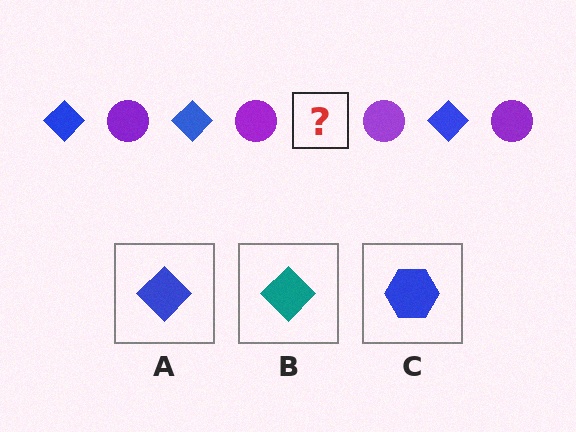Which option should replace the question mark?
Option A.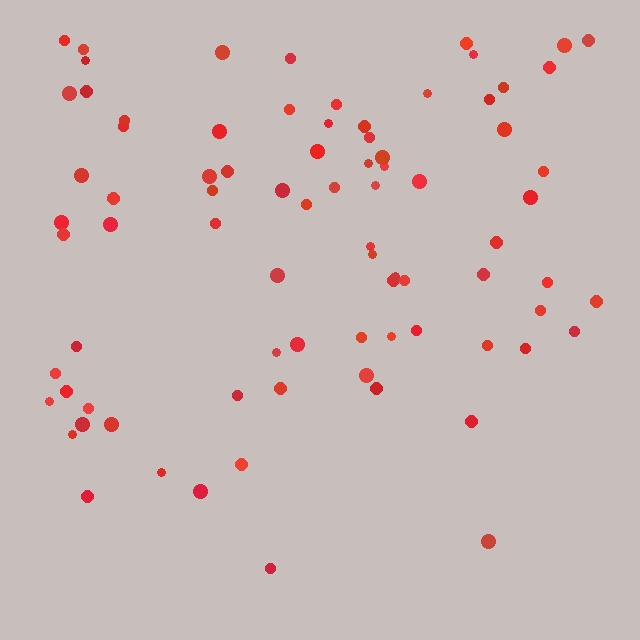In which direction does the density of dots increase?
From bottom to top, with the top side densest.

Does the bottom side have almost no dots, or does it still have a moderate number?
Still a moderate number, just noticeably fewer than the top.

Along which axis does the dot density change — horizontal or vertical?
Vertical.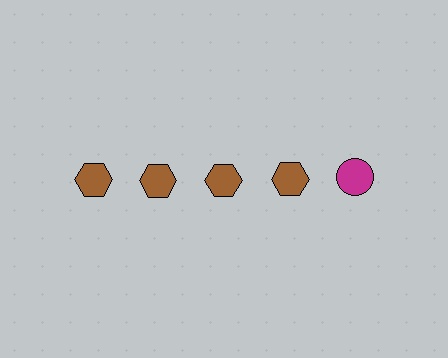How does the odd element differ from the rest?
It differs in both color (magenta instead of brown) and shape (circle instead of hexagon).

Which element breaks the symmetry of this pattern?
The magenta circle in the top row, rightmost column breaks the symmetry. All other shapes are brown hexagons.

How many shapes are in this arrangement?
There are 5 shapes arranged in a grid pattern.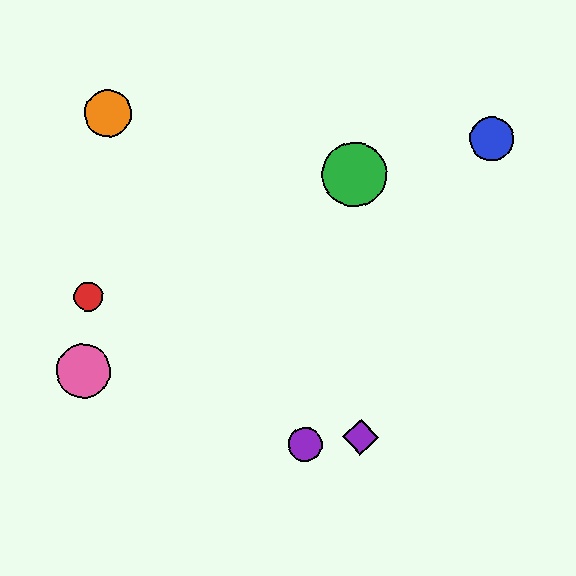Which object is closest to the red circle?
The pink circle is closest to the red circle.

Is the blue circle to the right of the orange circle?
Yes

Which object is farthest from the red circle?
The blue circle is farthest from the red circle.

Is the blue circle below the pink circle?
No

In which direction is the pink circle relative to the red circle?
The pink circle is below the red circle.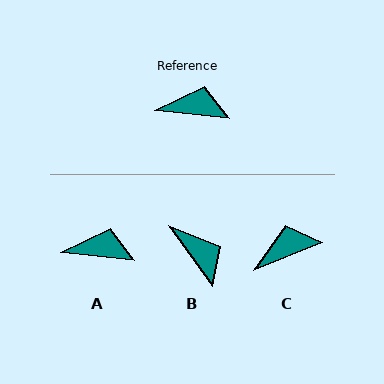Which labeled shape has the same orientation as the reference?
A.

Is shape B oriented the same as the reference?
No, it is off by about 49 degrees.